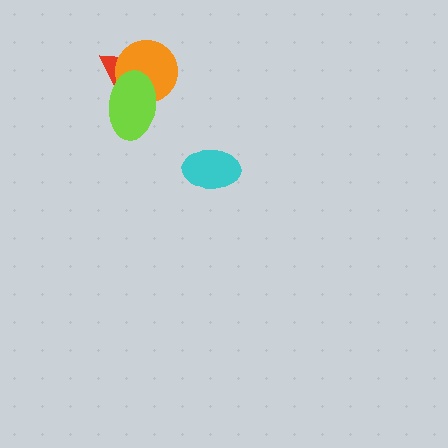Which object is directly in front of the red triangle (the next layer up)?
The orange circle is directly in front of the red triangle.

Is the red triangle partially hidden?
Yes, it is partially covered by another shape.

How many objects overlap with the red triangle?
2 objects overlap with the red triangle.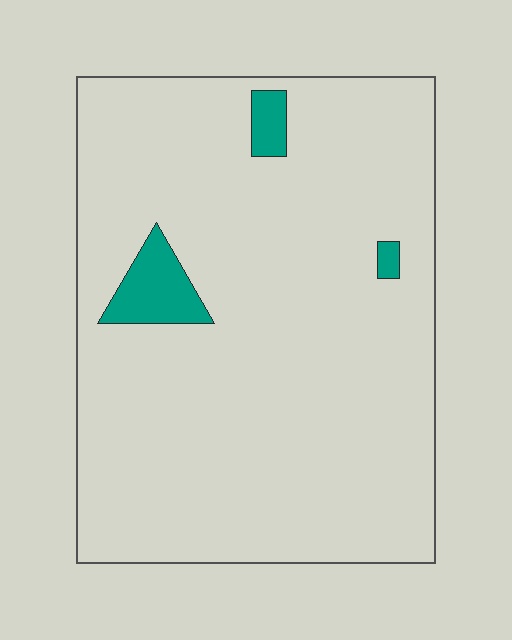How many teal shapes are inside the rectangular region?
3.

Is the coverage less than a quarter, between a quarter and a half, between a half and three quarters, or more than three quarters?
Less than a quarter.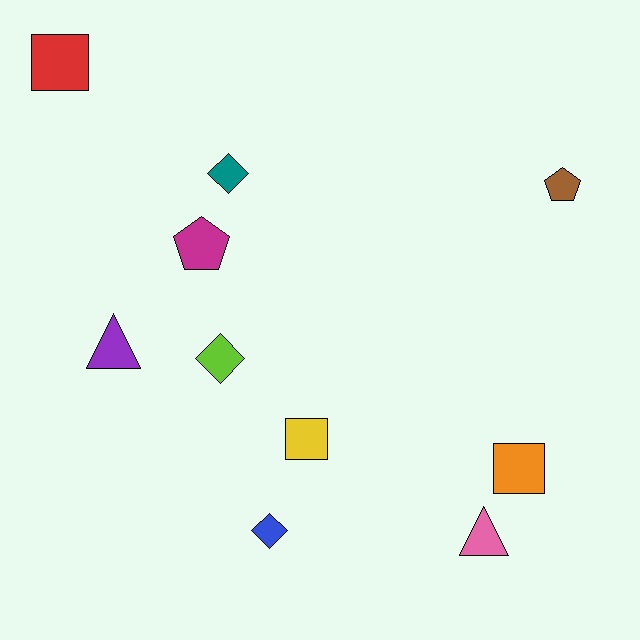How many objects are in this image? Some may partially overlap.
There are 10 objects.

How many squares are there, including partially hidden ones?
There are 3 squares.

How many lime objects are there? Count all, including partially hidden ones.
There is 1 lime object.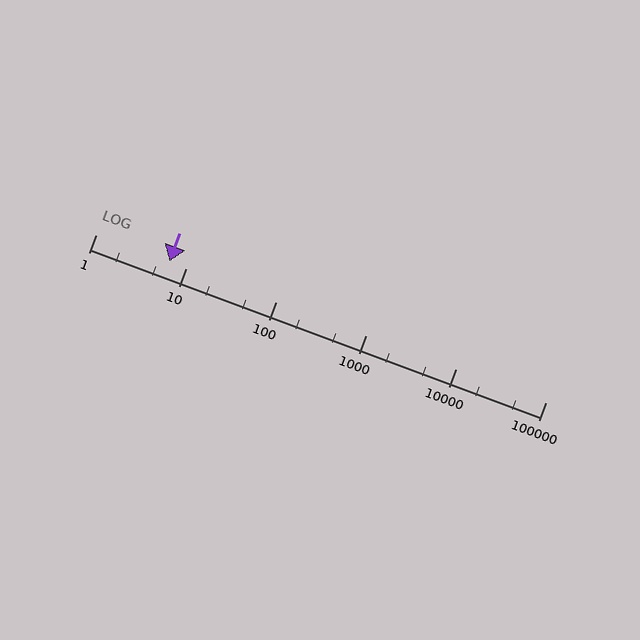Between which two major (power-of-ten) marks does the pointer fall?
The pointer is between 1 and 10.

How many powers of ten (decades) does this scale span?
The scale spans 5 decades, from 1 to 100000.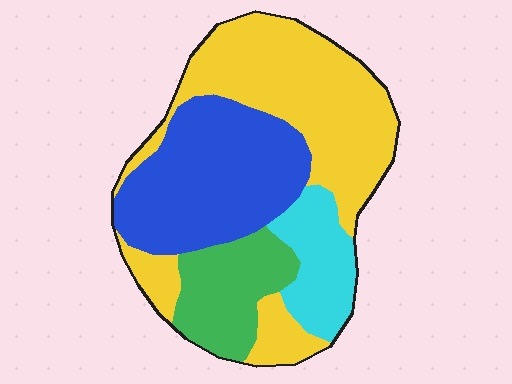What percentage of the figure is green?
Green covers around 15% of the figure.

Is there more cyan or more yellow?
Yellow.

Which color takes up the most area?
Yellow, at roughly 40%.